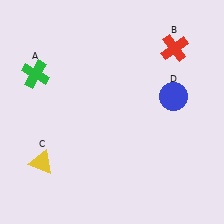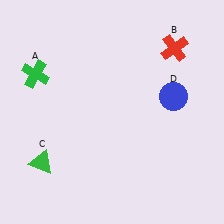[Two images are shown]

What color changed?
The triangle (C) changed from yellow in Image 1 to green in Image 2.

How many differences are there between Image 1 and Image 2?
There is 1 difference between the two images.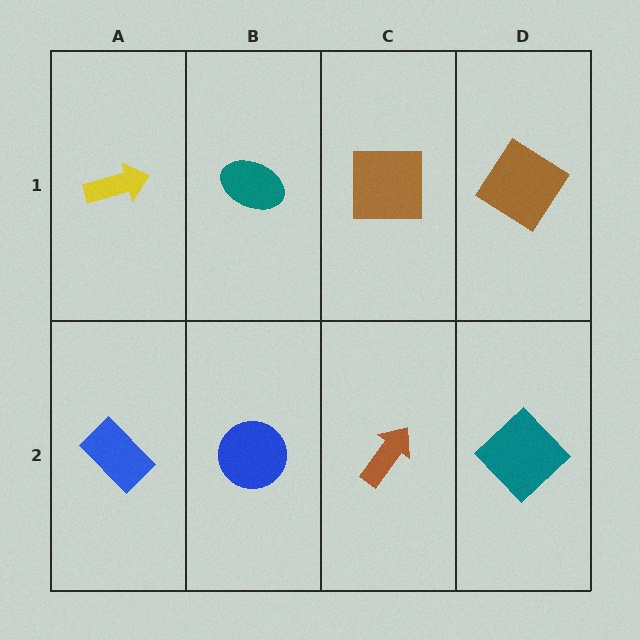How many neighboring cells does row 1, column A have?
2.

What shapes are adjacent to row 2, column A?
A yellow arrow (row 1, column A), a blue circle (row 2, column B).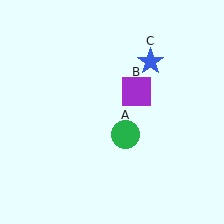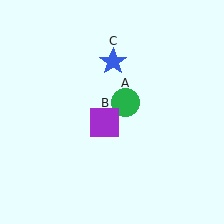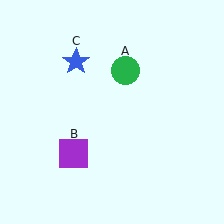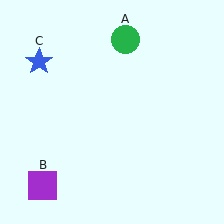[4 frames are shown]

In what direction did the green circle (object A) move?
The green circle (object A) moved up.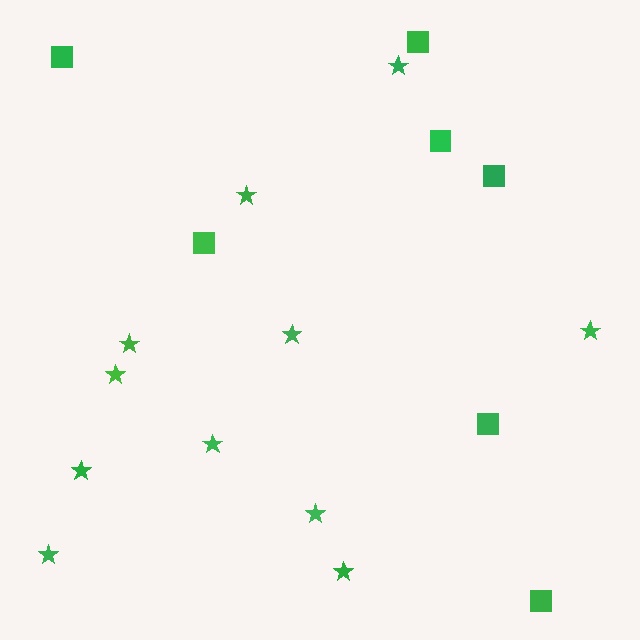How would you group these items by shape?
There are 2 groups: one group of squares (7) and one group of stars (11).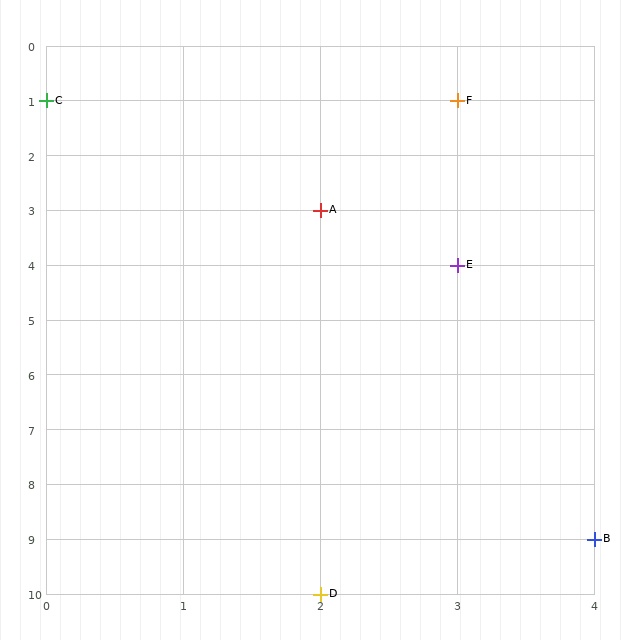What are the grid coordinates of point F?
Point F is at grid coordinates (3, 1).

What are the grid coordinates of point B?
Point B is at grid coordinates (4, 9).